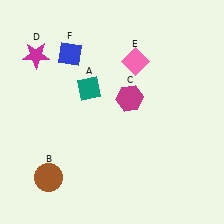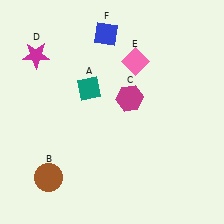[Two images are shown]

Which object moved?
The blue diamond (F) moved right.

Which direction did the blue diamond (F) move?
The blue diamond (F) moved right.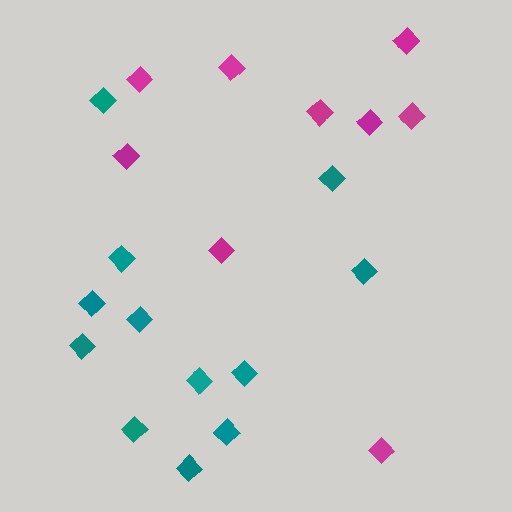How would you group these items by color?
There are 2 groups: one group of magenta diamonds (9) and one group of teal diamonds (12).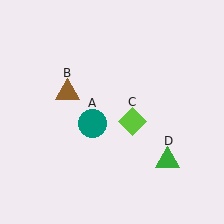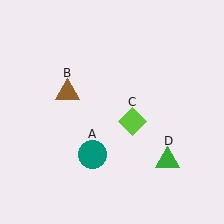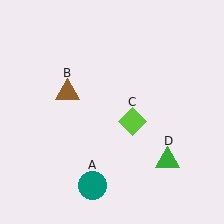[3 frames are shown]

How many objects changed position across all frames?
1 object changed position: teal circle (object A).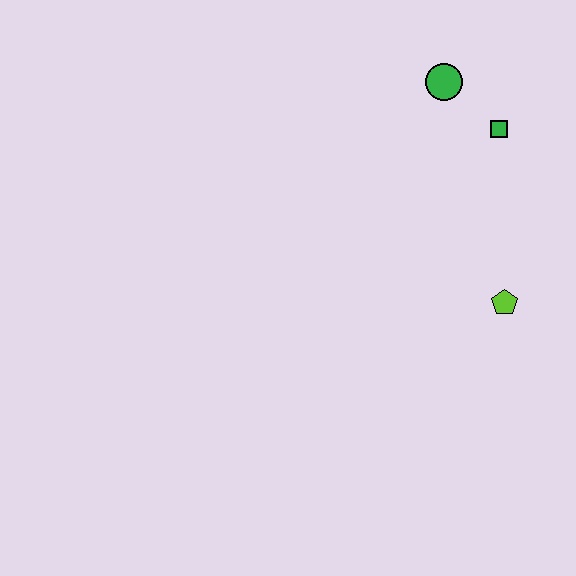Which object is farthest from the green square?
The lime pentagon is farthest from the green square.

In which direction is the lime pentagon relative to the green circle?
The lime pentagon is below the green circle.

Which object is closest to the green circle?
The green square is closest to the green circle.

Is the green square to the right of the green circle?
Yes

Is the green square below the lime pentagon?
No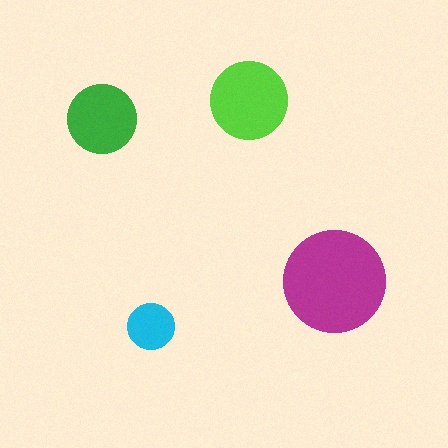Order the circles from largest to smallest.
the magenta one, the lime one, the green one, the cyan one.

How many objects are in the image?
There are 4 objects in the image.